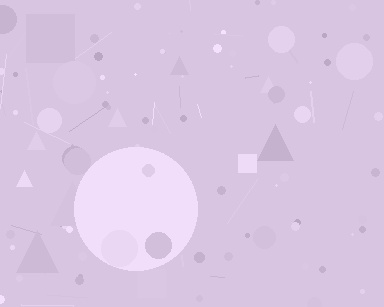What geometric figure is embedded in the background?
A circle is embedded in the background.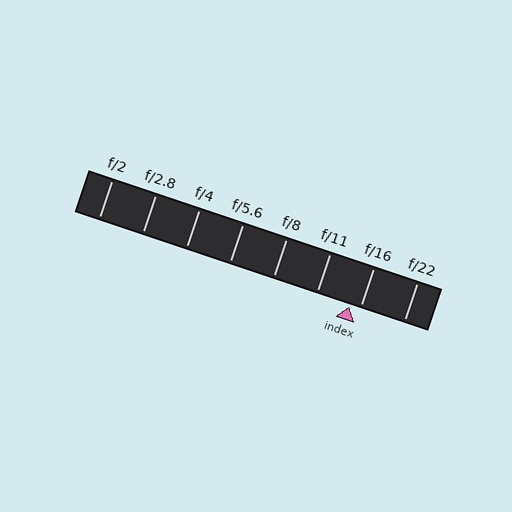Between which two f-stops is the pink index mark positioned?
The index mark is between f/11 and f/16.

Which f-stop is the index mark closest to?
The index mark is closest to f/16.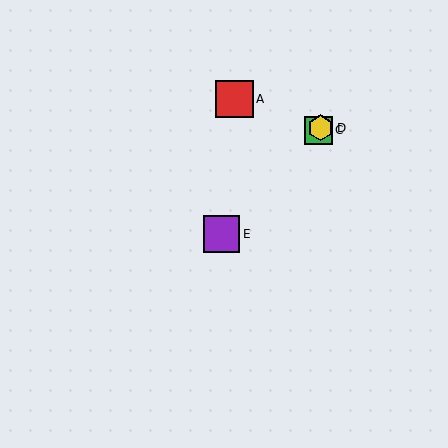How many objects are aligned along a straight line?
4 objects (B, C, D, E) are aligned along a straight line.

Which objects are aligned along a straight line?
Objects B, C, D, E are aligned along a straight line.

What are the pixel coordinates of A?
Object A is at (234, 99).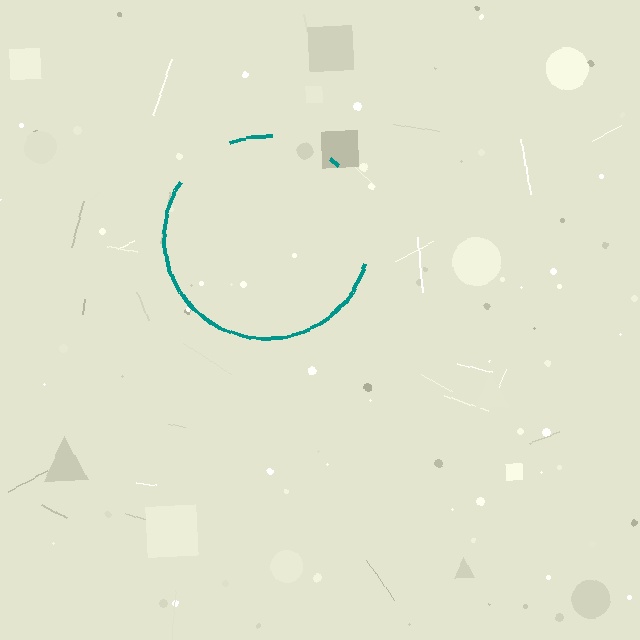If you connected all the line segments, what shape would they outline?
They would outline a circle.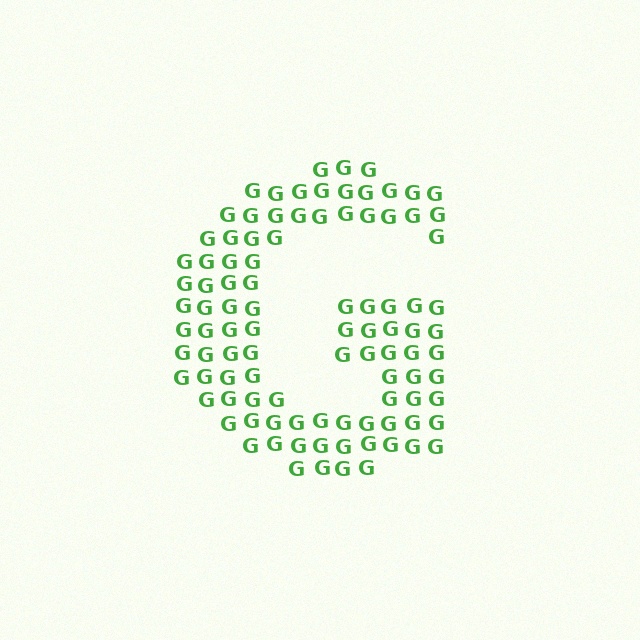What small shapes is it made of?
It is made of small letter G's.